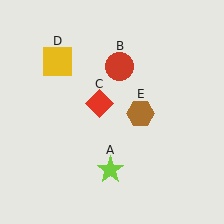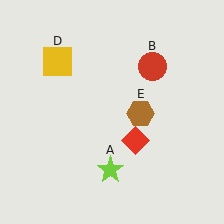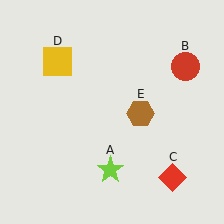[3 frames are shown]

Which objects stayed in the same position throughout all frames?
Lime star (object A) and yellow square (object D) and brown hexagon (object E) remained stationary.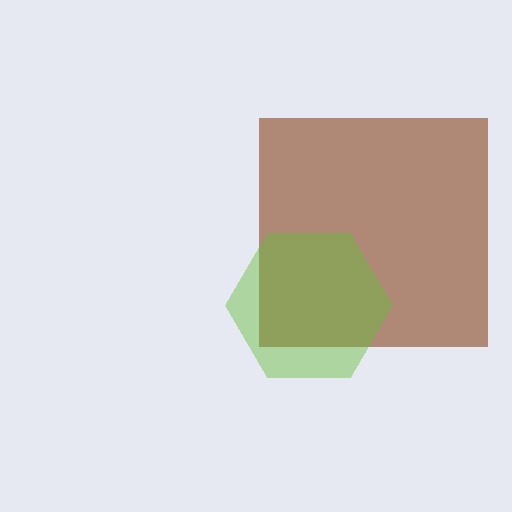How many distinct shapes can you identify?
There are 2 distinct shapes: a brown square, a lime hexagon.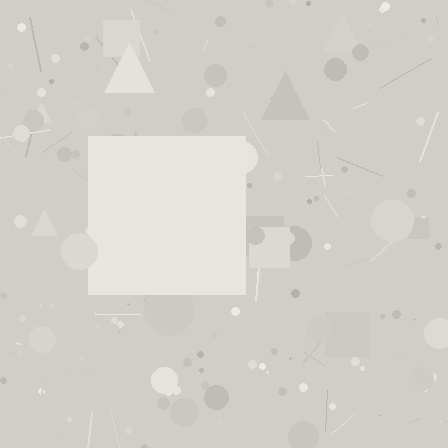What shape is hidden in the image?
A square is hidden in the image.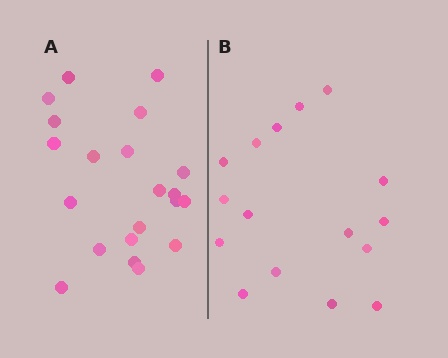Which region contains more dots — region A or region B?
Region A (the left region) has more dots.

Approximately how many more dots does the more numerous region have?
Region A has about 5 more dots than region B.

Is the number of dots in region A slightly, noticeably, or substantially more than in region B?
Region A has noticeably more, but not dramatically so. The ratio is roughly 1.3 to 1.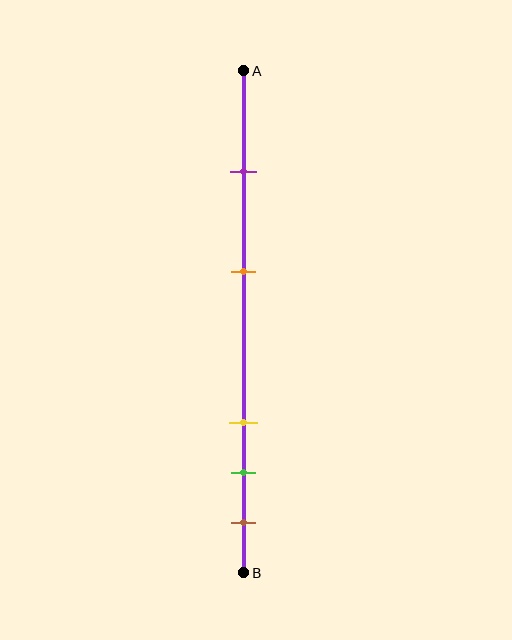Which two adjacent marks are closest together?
The green and brown marks are the closest adjacent pair.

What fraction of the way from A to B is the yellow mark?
The yellow mark is approximately 70% (0.7) of the way from A to B.